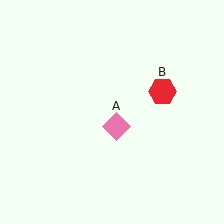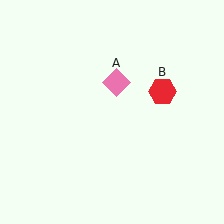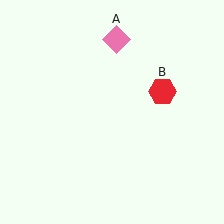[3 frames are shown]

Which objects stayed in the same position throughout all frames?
Red hexagon (object B) remained stationary.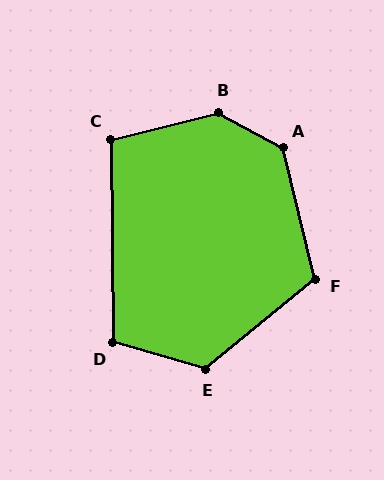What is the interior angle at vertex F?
Approximately 115 degrees (obtuse).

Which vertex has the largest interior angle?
B, at approximately 138 degrees.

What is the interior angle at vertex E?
Approximately 125 degrees (obtuse).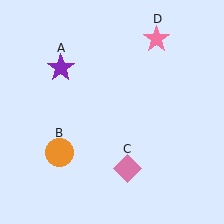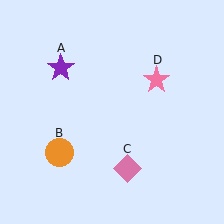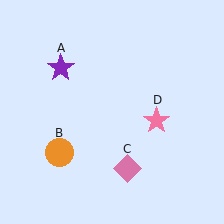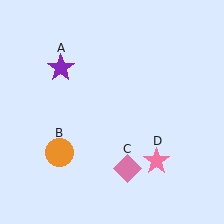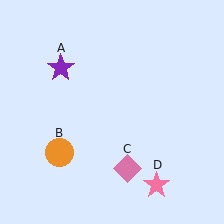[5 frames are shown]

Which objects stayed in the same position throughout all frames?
Purple star (object A) and orange circle (object B) and pink diamond (object C) remained stationary.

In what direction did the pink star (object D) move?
The pink star (object D) moved down.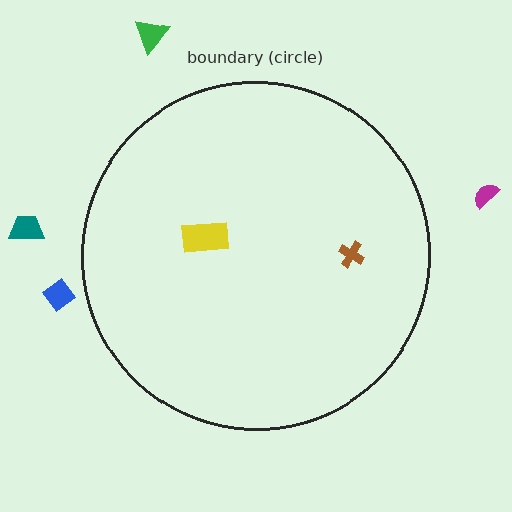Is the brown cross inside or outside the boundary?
Inside.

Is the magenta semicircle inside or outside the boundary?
Outside.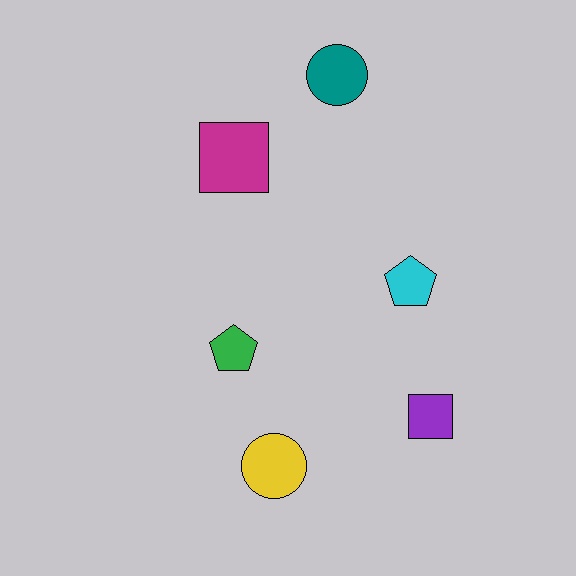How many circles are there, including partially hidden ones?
There are 2 circles.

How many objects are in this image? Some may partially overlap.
There are 6 objects.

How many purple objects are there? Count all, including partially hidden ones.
There is 1 purple object.